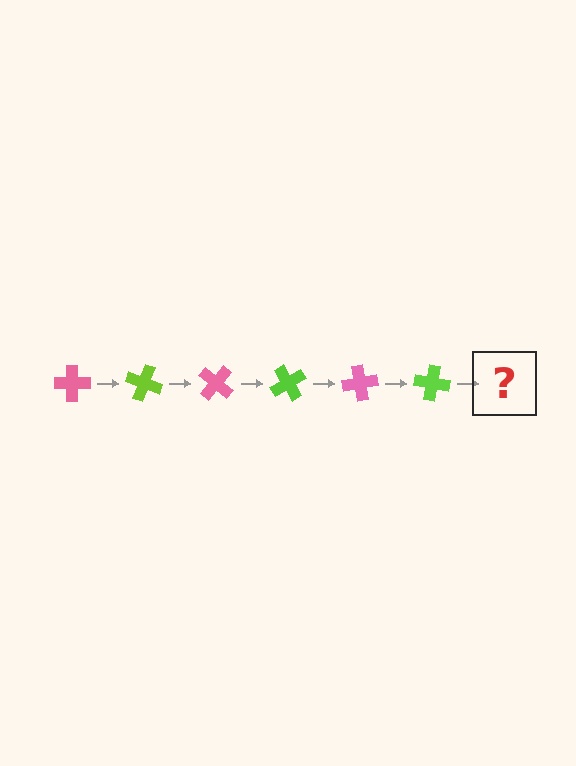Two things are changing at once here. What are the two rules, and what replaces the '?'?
The two rules are that it rotates 20 degrees each step and the color cycles through pink and lime. The '?' should be a pink cross, rotated 120 degrees from the start.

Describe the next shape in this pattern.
It should be a pink cross, rotated 120 degrees from the start.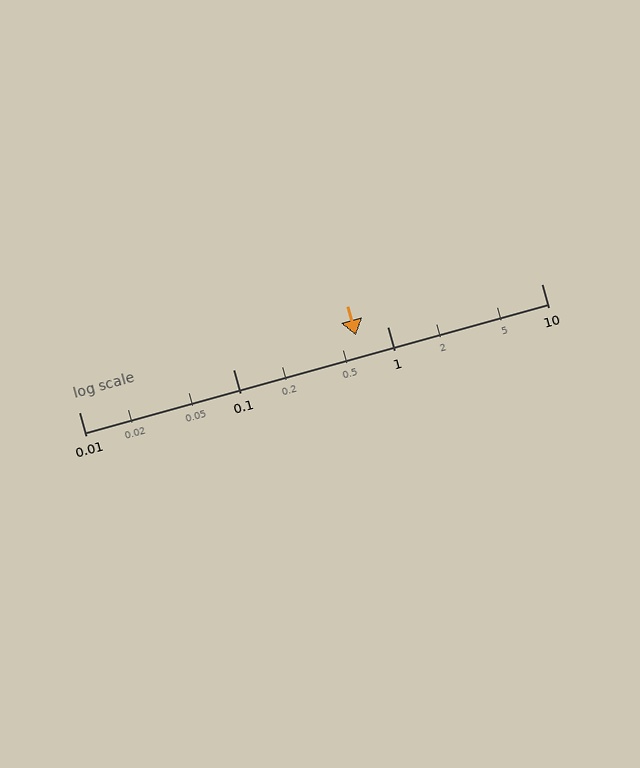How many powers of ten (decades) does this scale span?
The scale spans 3 decades, from 0.01 to 10.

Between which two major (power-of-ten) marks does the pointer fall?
The pointer is between 0.1 and 1.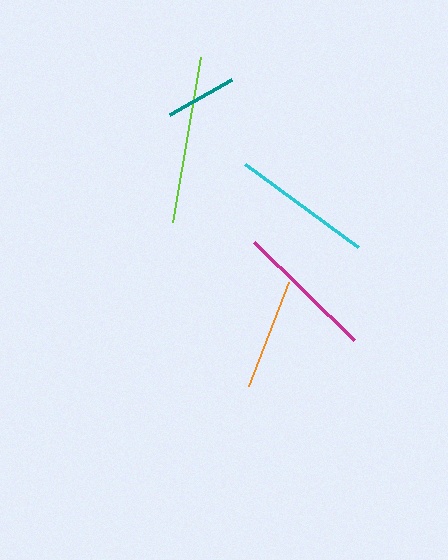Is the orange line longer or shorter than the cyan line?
The cyan line is longer than the orange line.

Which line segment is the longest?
The lime line is the longest at approximately 167 pixels.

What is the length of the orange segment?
The orange segment is approximately 112 pixels long.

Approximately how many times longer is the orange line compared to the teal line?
The orange line is approximately 1.6 times the length of the teal line.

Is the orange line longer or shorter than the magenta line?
The magenta line is longer than the orange line.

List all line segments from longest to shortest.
From longest to shortest: lime, magenta, cyan, orange, teal.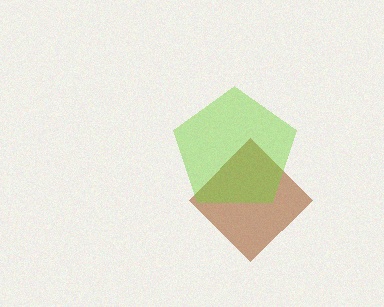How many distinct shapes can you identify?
There are 2 distinct shapes: a brown diamond, a lime pentagon.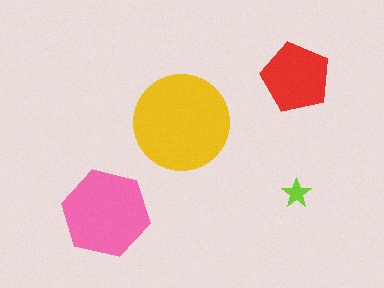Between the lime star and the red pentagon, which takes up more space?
The red pentagon.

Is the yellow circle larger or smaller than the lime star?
Larger.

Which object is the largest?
The yellow circle.